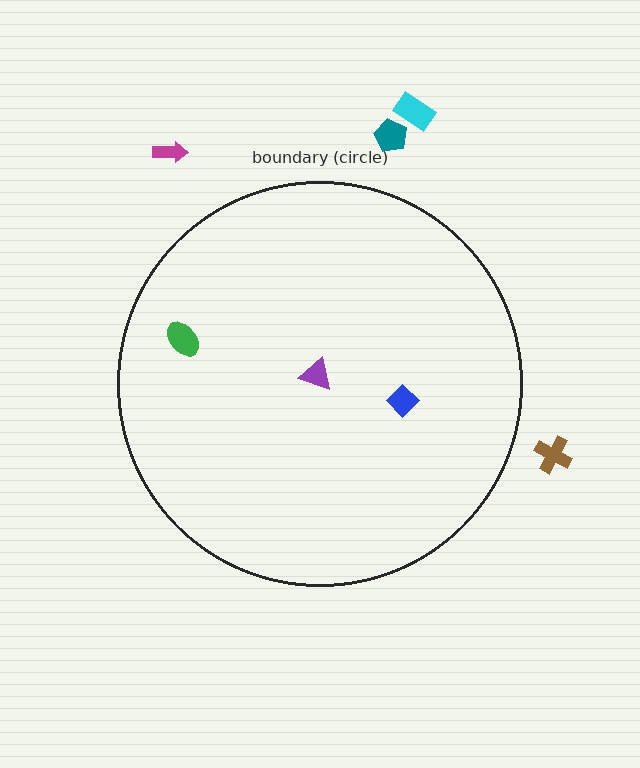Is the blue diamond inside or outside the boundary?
Inside.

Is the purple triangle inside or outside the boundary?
Inside.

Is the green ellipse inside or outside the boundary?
Inside.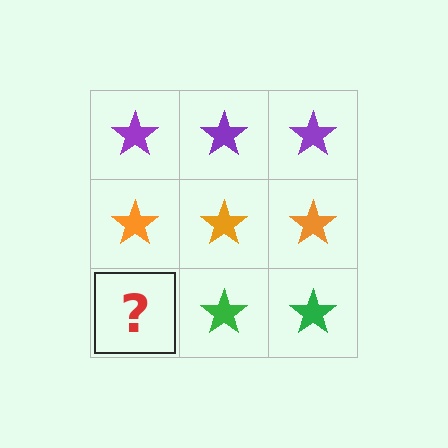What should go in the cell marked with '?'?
The missing cell should contain a green star.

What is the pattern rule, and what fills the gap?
The rule is that each row has a consistent color. The gap should be filled with a green star.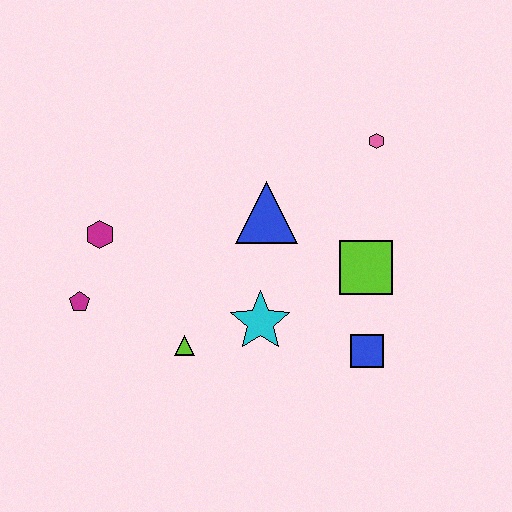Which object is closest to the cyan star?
The lime triangle is closest to the cyan star.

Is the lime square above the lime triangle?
Yes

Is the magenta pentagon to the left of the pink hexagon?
Yes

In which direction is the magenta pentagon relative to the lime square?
The magenta pentagon is to the left of the lime square.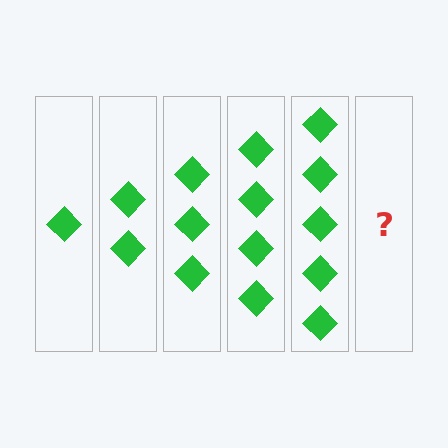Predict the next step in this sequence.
The next step is 6 diamonds.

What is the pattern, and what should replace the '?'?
The pattern is that each step adds one more diamond. The '?' should be 6 diamonds.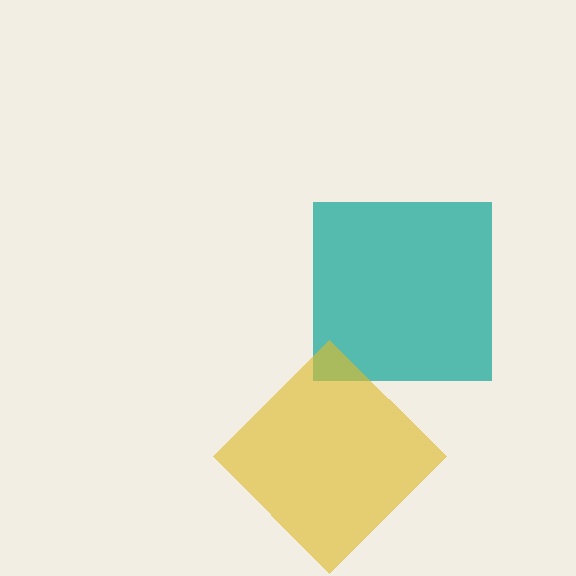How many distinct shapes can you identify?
There are 2 distinct shapes: a teal square, a yellow diamond.